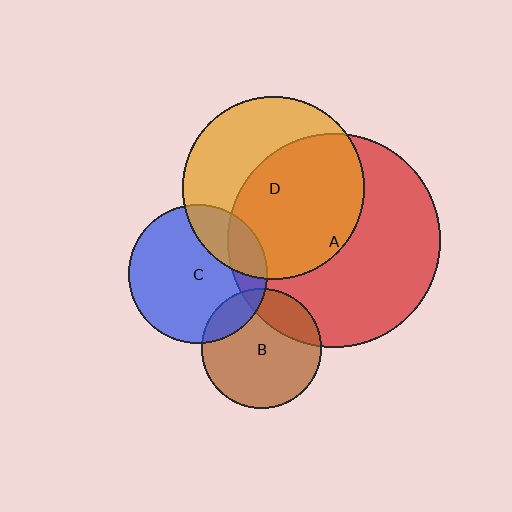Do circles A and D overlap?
Yes.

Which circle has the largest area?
Circle A (red).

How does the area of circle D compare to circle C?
Approximately 1.7 times.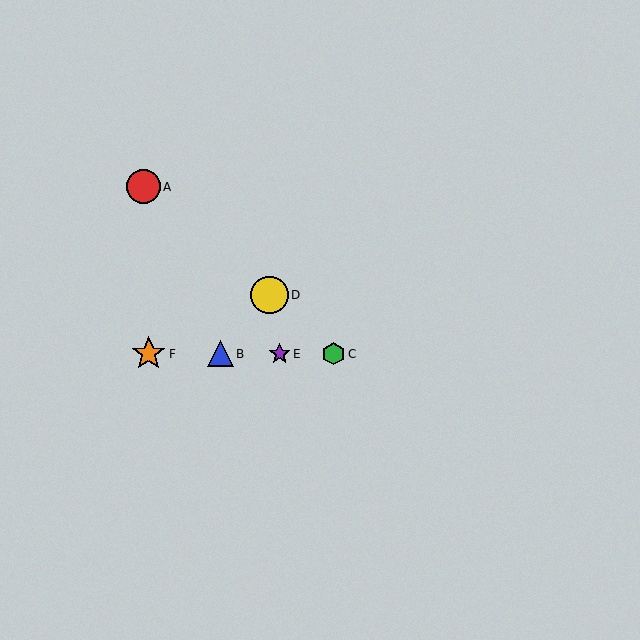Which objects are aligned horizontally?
Objects B, C, E, F are aligned horizontally.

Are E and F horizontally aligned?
Yes, both are at y≈354.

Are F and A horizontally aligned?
No, F is at y≈354 and A is at y≈187.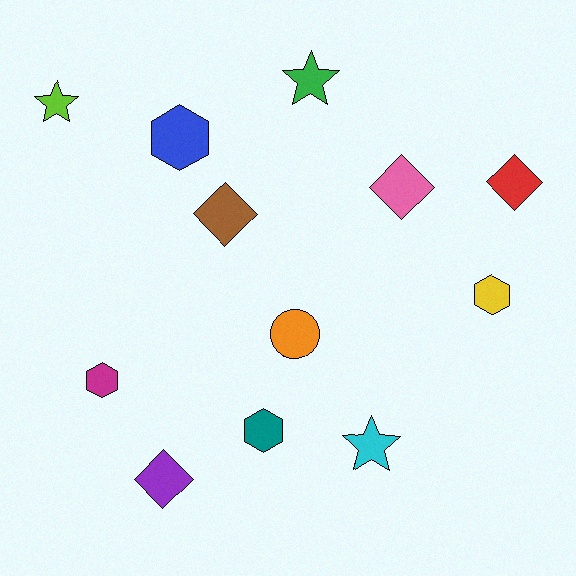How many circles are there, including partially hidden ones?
There is 1 circle.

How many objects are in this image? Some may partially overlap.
There are 12 objects.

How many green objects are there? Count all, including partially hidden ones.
There is 1 green object.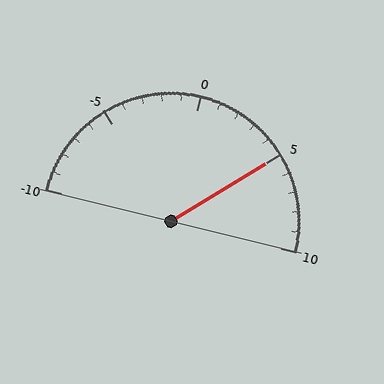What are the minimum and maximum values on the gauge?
The gauge ranges from -10 to 10.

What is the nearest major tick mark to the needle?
The nearest major tick mark is 5.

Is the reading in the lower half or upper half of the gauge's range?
The reading is in the upper half of the range (-10 to 10).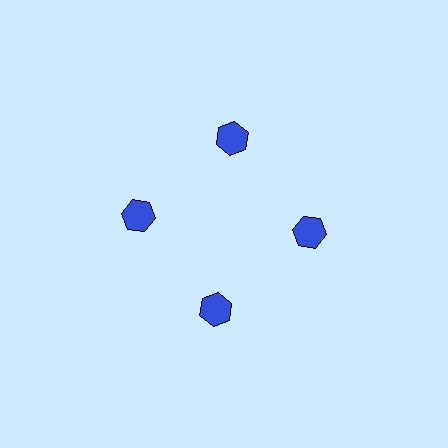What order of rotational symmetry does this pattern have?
This pattern has 4-fold rotational symmetry.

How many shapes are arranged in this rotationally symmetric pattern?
There are 4 shapes, arranged in 4 groups of 1.